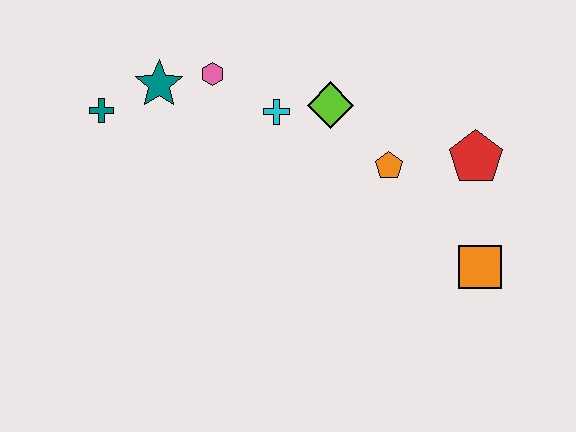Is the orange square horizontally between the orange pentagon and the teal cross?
No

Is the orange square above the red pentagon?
No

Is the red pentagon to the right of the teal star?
Yes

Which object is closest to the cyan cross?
The lime diamond is closest to the cyan cross.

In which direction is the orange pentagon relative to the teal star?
The orange pentagon is to the right of the teal star.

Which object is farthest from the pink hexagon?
The orange square is farthest from the pink hexagon.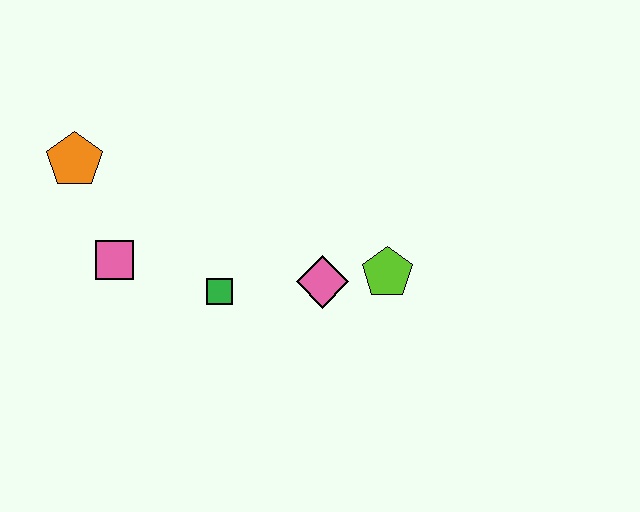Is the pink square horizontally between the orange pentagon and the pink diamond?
Yes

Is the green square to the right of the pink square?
Yes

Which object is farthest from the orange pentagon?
The lime pentagon is farthest from the orange pentagon.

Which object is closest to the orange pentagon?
The pink square is closest to the orange pentagon.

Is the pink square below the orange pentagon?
Yes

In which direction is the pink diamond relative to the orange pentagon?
The pink diamond is to the right of the orange pentagon.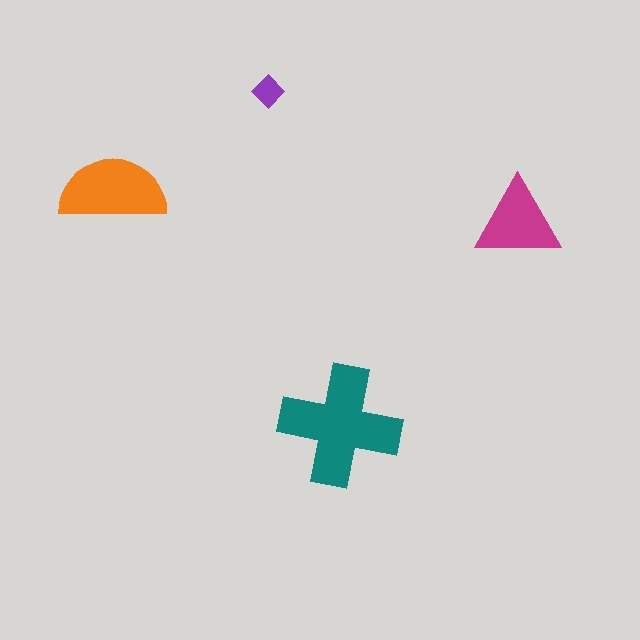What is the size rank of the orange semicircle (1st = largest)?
2nd.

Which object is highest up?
The purple diamond is topmost.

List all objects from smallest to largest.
The purple diamond, the magenta triangle, the orange semicircle, the teal cross.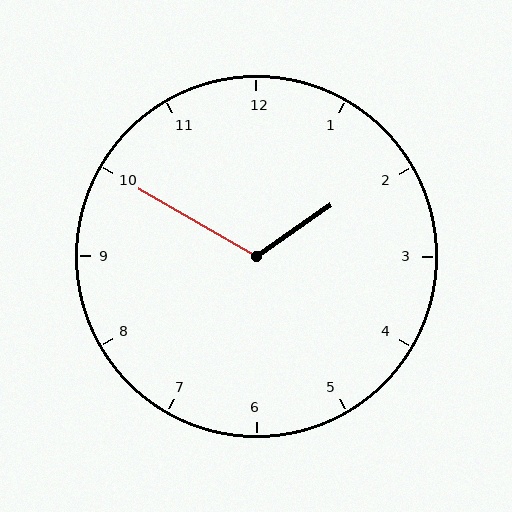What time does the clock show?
1:50.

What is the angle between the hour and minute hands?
Approximately 115 degrees.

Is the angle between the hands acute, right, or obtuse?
It is obtuse.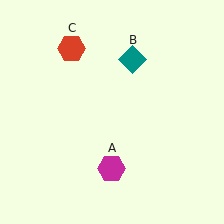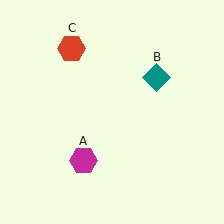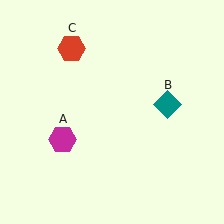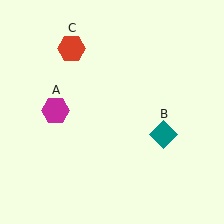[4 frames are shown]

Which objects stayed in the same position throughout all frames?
Red hexagon (object C) remained stationary.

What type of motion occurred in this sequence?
The magenta hexagon (object A), teal diamond (object B) rotated clockwise around the center of the scene.